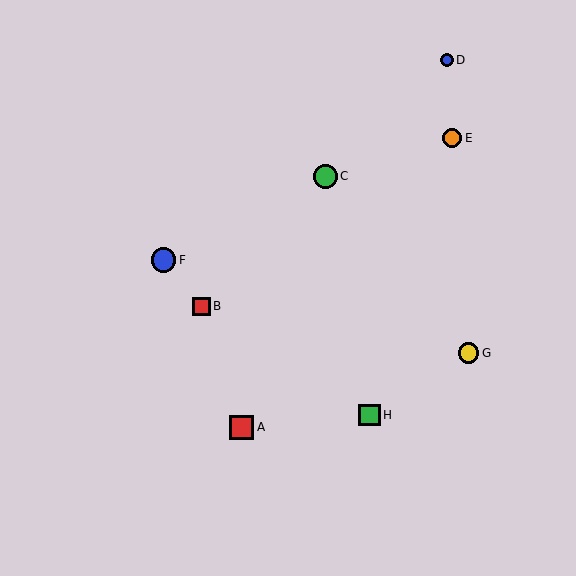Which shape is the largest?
The blue circle (labeled F) is the largest.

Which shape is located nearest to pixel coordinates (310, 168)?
The green circle (labeled C) at (325, 176) is nearest to that location.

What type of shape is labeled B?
Shape B is a red square.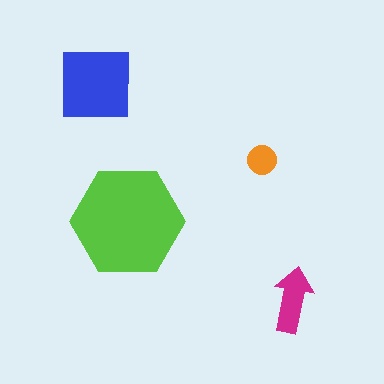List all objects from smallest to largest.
The orange circle, the magenta arrow, the blue square, the lime hexagon.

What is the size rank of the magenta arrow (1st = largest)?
3rd.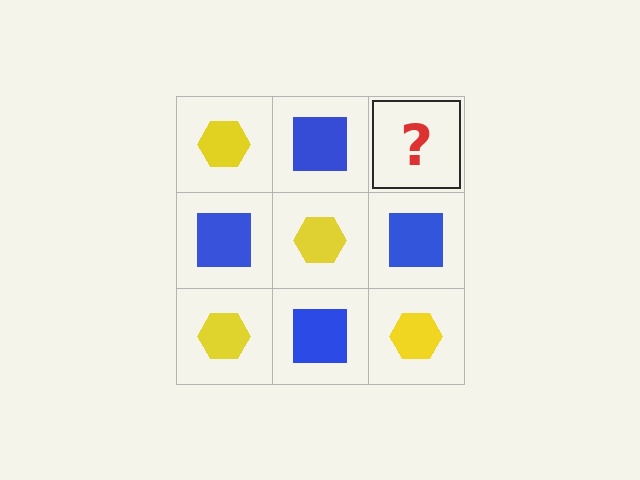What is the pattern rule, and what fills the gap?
The rule is that it alternates yellow hexagon and blue square in a checkerboard pattern. The gap should be filled with a yellow hexagon.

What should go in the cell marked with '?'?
The missing cell should contain a yellow hexagon.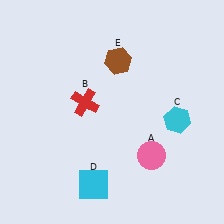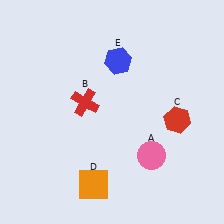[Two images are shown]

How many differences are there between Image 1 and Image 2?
There are 3 differences between the two images.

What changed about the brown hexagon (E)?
In Image 1, E is brown. In Image 2, it changed to blue.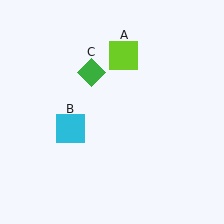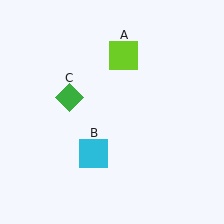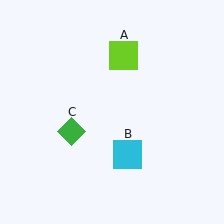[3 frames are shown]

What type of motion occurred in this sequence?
The cyan square (object B), green diamond (object C) rotated counterclockwise around the center of the scene.